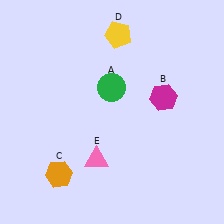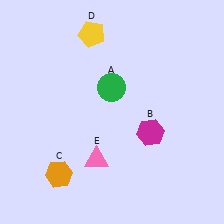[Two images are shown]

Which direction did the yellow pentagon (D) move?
The yellow pentagon (D) moved left.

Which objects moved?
The objects that moved are: the magenta hexagon (B), the yellow pentagon (D).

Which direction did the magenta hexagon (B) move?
The magenta hexagon (B) moved down.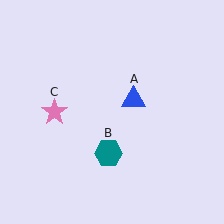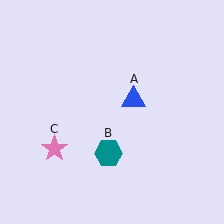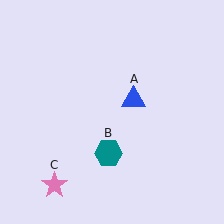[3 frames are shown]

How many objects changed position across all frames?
1 object changed position: pink star (object C).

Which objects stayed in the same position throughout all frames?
Blue triangle (object A) and teal hexagon (object B) remained stationary.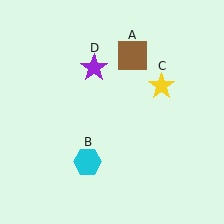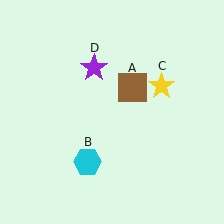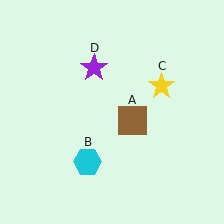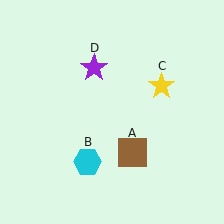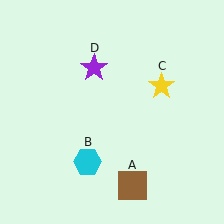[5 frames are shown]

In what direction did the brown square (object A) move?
The brown square (object A) moved down.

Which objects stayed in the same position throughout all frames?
Cyan hexagon (object B) and yellow star (object C) and purple star (object D) remained stationary.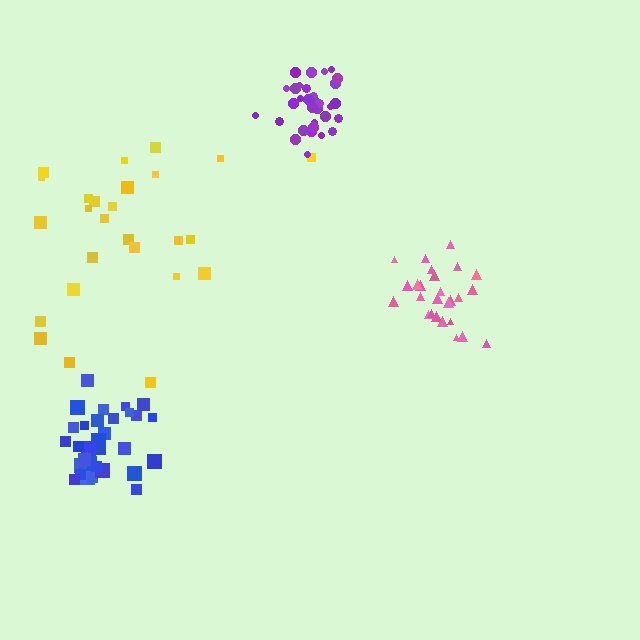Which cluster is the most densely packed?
Purple.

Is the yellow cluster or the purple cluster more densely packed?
Purple.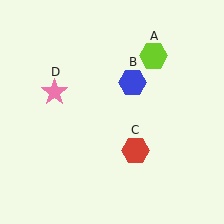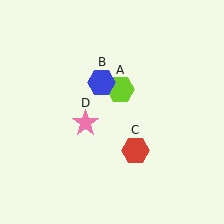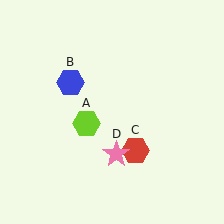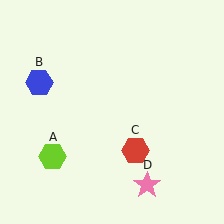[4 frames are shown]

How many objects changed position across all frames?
3 objects changed position: lime hexagon (object A), blue hexagon (object B), pink star (object D).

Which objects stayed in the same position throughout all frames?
Red hexagon (object C) remained stationary.